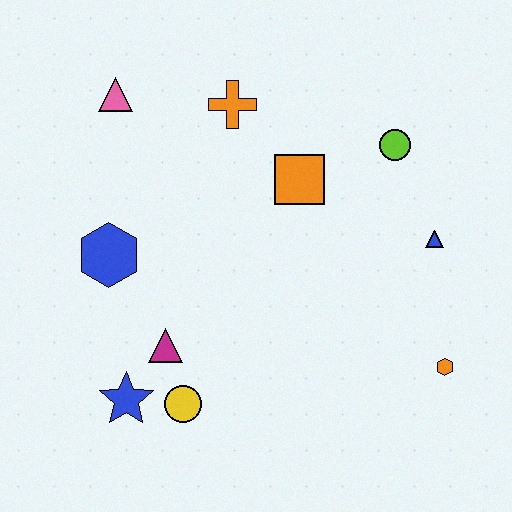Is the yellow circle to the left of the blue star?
No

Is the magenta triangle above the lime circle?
No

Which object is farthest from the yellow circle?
The lime circle is farthest from the yellow circle.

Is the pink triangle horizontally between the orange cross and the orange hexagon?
No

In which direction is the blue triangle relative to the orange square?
The blue triangle is to the right of the orange square.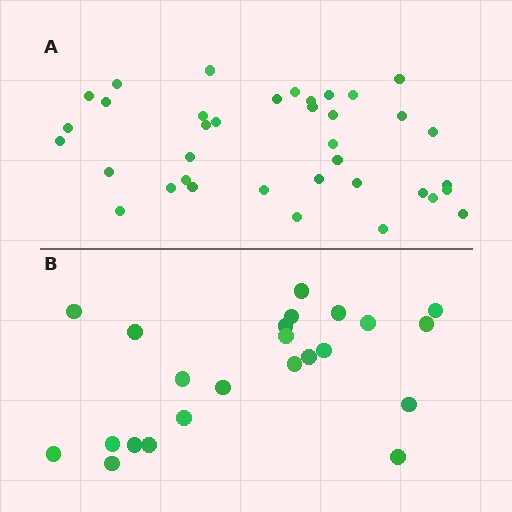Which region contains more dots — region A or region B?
Region A (the top region) has more dots.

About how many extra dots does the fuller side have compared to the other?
Region A has approximately 15 more dots than region B.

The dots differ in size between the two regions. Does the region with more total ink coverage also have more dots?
No. Region B has more total ink coverage because its dots are larger, but region A actually contains more individual dots. Total area can be misleading — the number of items is what matters here.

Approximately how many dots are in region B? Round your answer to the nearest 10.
About 20 dots. (The exact count is 23, which rounds to 20.)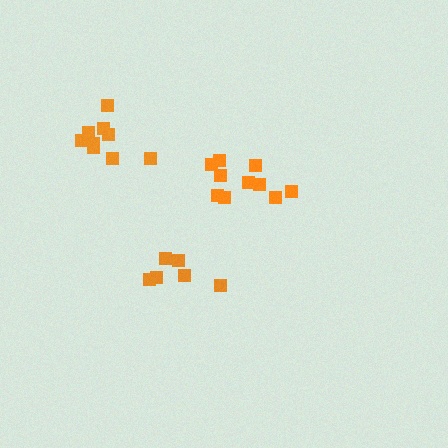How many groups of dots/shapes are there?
There are 3 groups.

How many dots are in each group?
Group 1: 6 dots, Group 2: 10 dots, Group 3: 9 dots (25 total).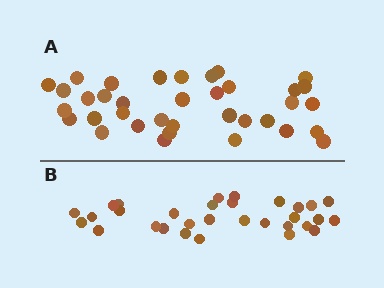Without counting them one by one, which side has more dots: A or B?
Region A (the top region) has more dots.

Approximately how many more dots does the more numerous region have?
Region A has about 5 more dots than region B.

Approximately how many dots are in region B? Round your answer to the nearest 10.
About 30 dots. (The exact count is 31, which rounds to 30.)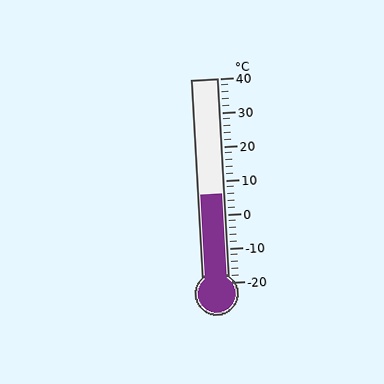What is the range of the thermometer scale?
The thermometer scale ranges from -20°C to 40°C.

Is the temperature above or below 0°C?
The temperature is above 0°C.